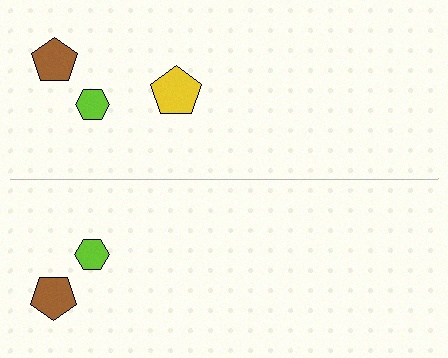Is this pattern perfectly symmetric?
No, the pattern is not perfectly symmetric. A yellow pentagon is missing from the bottom side.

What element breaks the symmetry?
A yellow pentagon is missing from the bottom side.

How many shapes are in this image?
There are 5 shapes in this image.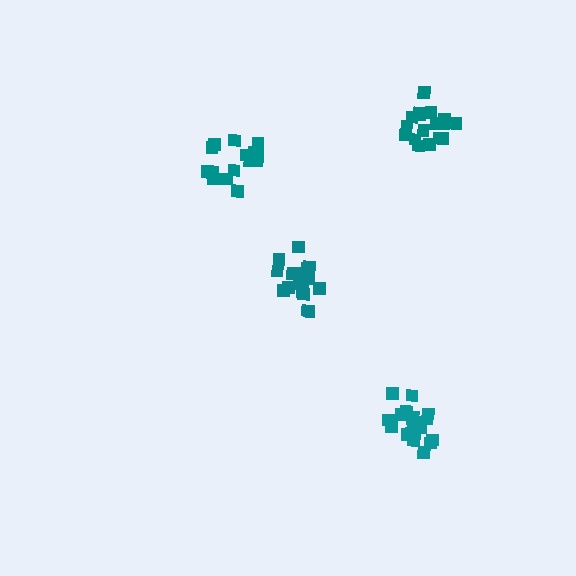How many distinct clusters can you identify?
There are 4 distinct clusters.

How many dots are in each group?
Group 1: 20 dots, Group 2: 18 dots, Group 3: 15 dots, Group 4: 17 dots (70 total).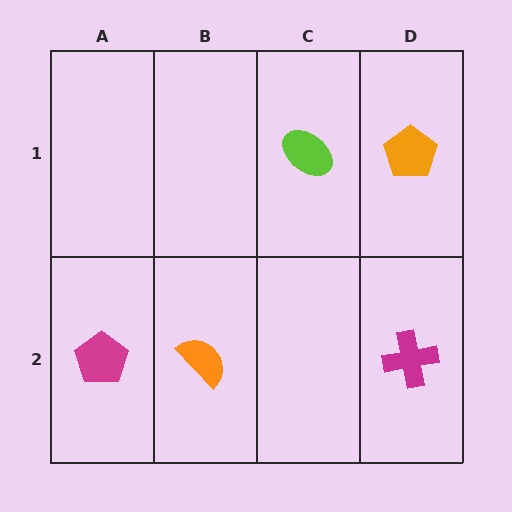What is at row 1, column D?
An orange pentagon.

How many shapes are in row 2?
3 shapes.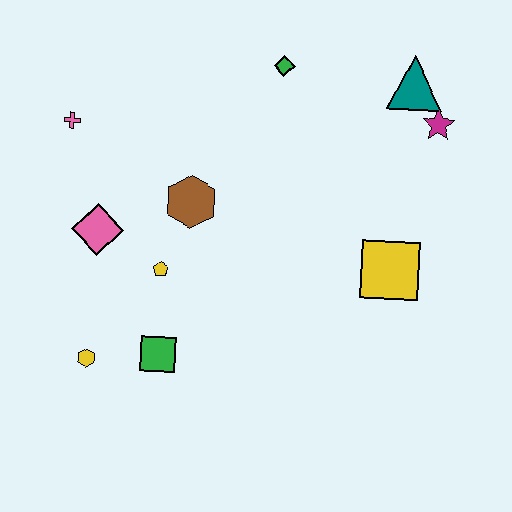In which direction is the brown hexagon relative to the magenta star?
The brown hexagon is to the left of the magenta star.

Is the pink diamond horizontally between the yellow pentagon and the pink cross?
Yes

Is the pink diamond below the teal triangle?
Yes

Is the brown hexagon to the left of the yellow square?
Yes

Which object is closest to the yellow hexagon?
The green square is closest to the yellow hexagon.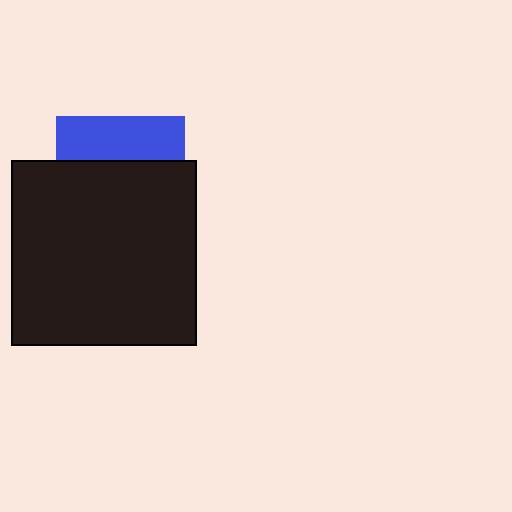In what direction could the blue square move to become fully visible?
The blue square could move up. That would shift it out from behind the black square entirely.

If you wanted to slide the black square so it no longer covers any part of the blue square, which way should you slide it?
Slide it down — that is the most direct way to separate the two shapes.